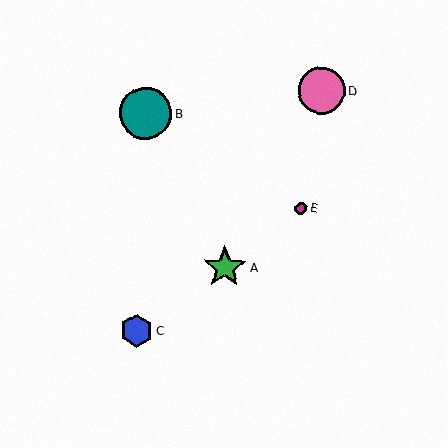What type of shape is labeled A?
Shape A is a green star.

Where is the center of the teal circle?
The center of the teal circle is at (146, 113).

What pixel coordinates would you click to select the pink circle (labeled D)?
Click at (322, 90) to select the pink circle D.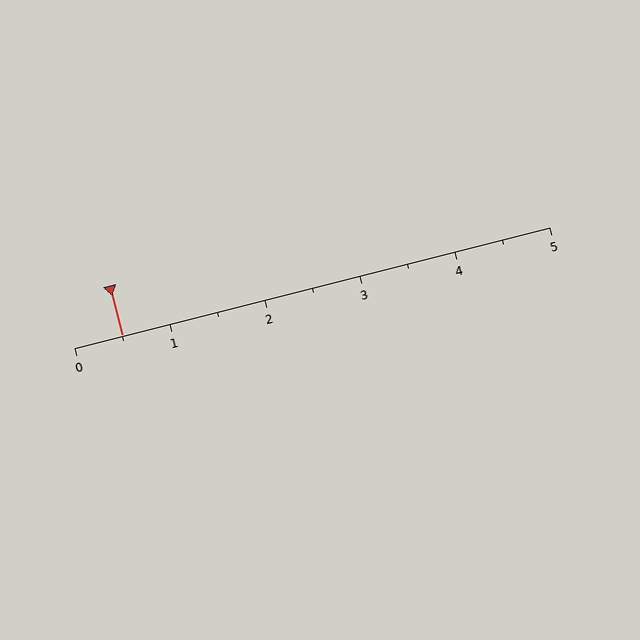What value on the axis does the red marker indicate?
The marker indicates approximately 0.5.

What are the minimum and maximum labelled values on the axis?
The axis runs from 0 to 5.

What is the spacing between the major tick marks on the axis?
The major ticks are spaced 1 apart.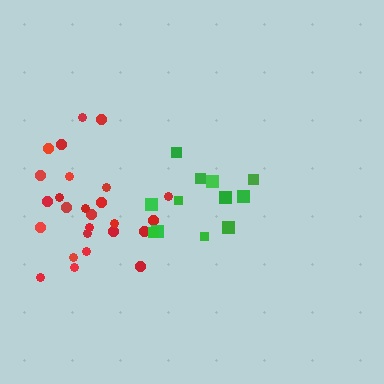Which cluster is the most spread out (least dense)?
Green.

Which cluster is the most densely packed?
Red.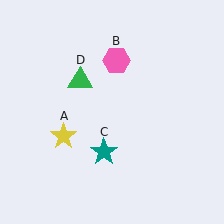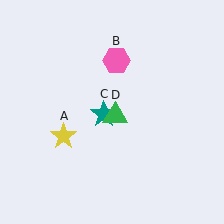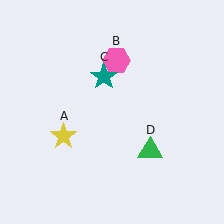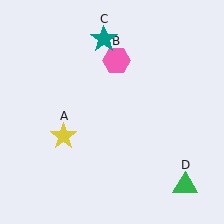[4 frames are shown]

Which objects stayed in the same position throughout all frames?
Yellow star (object A) and pink hexagon (object B) remained stationary.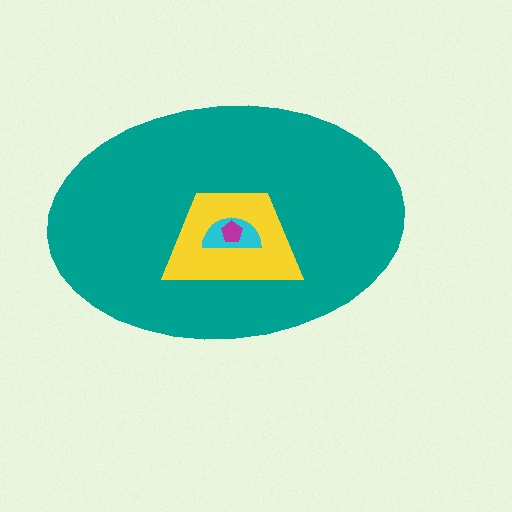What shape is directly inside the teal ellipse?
The yellow trapezoid.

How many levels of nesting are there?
4.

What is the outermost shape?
The teal ellipse.